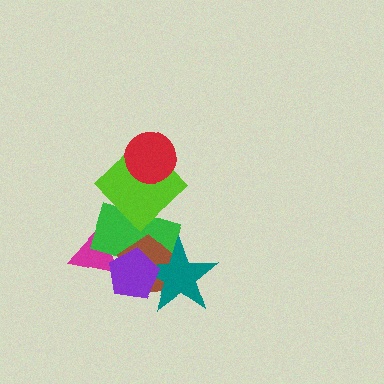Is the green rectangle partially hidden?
Yes, it is partially covered by another shape.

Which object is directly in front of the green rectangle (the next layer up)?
The brown pentagon is directly in front of the green rectangle.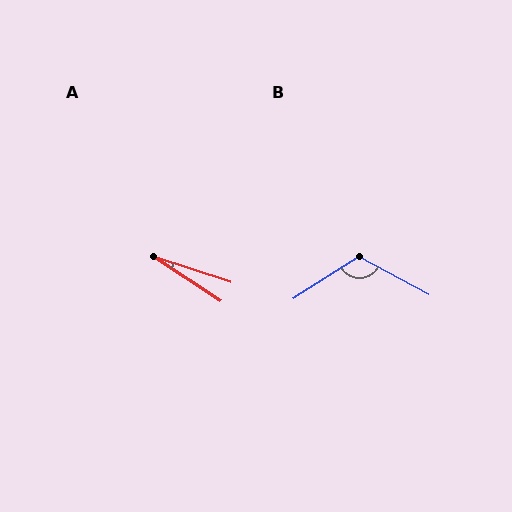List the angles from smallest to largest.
A (15°), B (119°).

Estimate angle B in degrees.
Approximately 119 degrees.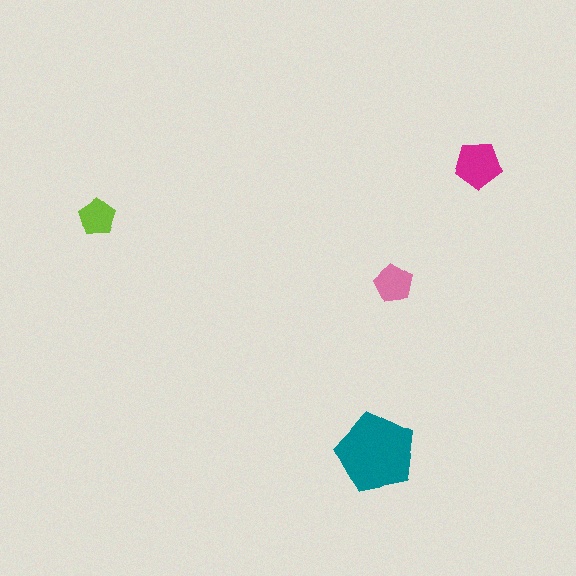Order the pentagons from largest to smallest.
the teal one, the magenta one, the pink one, the lime one.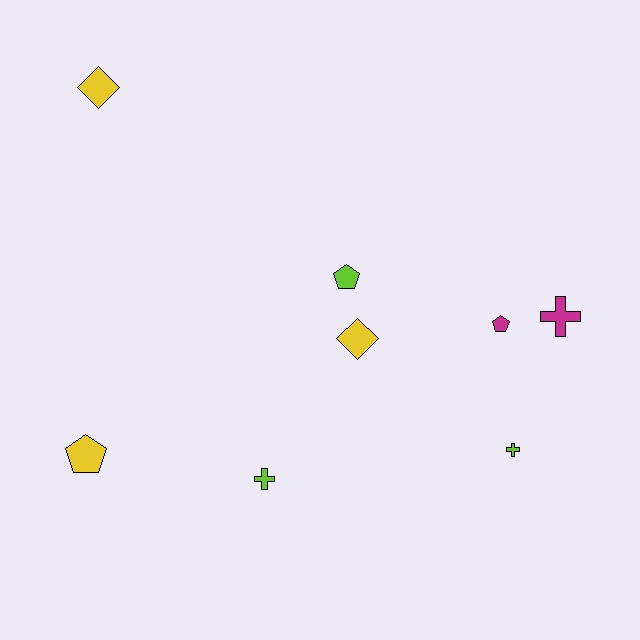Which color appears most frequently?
Lime, with 3 objects.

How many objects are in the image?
There are 8 objects.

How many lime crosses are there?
There are 2 lime crosses.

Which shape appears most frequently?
Pentagon, with 3 objects.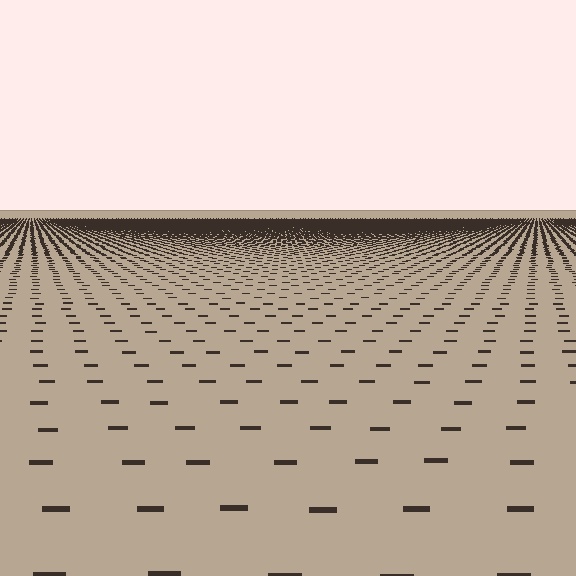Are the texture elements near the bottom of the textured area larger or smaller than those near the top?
Larger. Near the bottom, elements are closer to the viewer and appear at a bigger on-screen size.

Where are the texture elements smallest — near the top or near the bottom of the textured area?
Near the top.